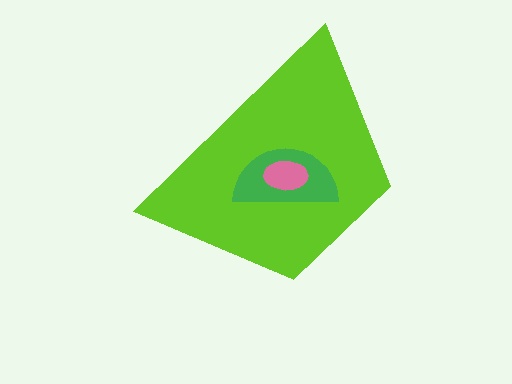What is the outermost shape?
The lime trapezoid.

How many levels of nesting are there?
3.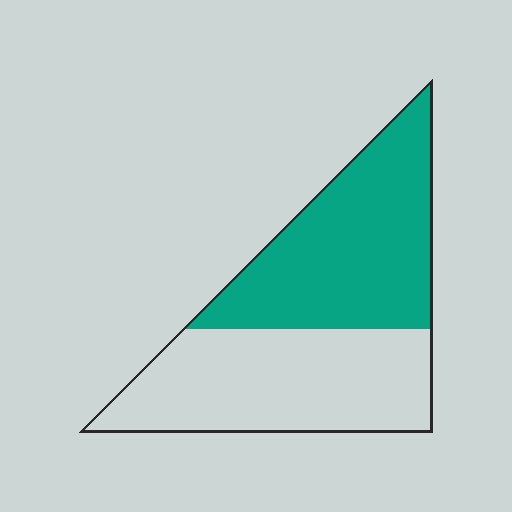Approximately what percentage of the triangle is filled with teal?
Approximately 50%.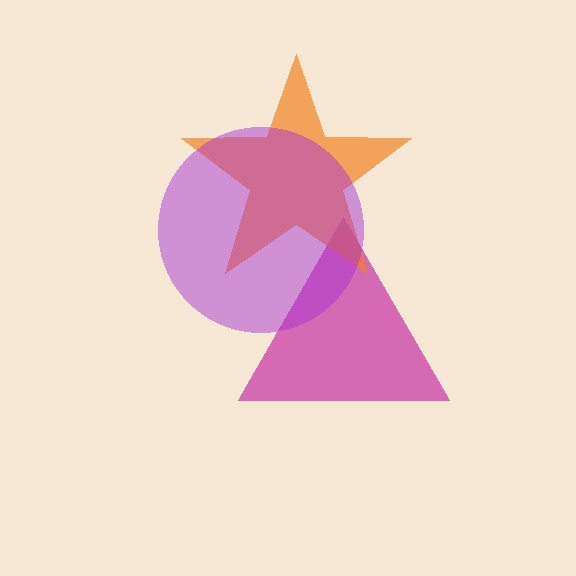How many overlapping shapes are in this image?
There are 3 overlapping shapes in the image.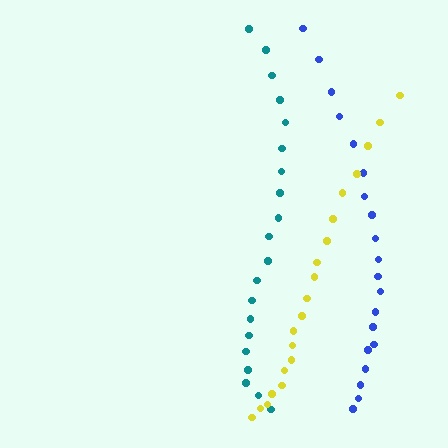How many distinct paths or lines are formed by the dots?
There are 3 distinct paths.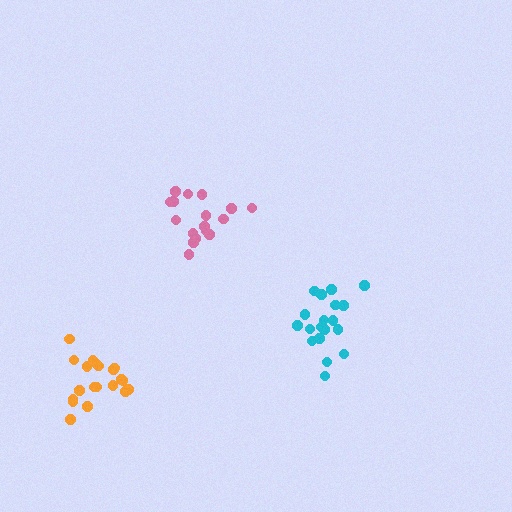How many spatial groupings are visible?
There are 3 spatial groupings.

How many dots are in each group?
Group 1: 17 dots, Group 2: 19 dots, Group 3: 20 dots (56 total).